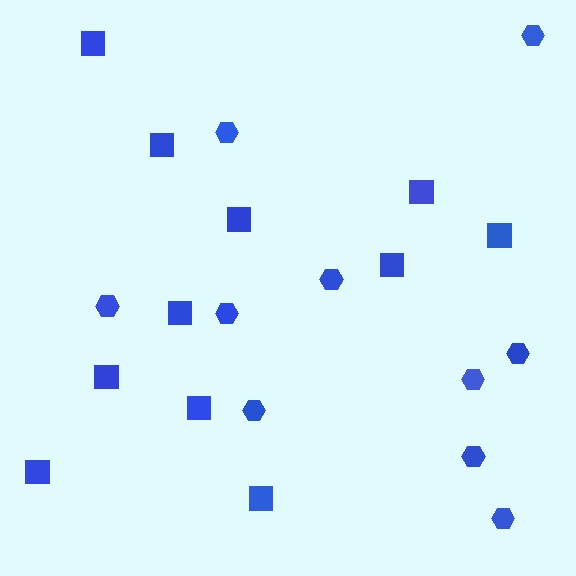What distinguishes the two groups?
There are 2 groups: one group of squares (11) and one group of hexagons (10).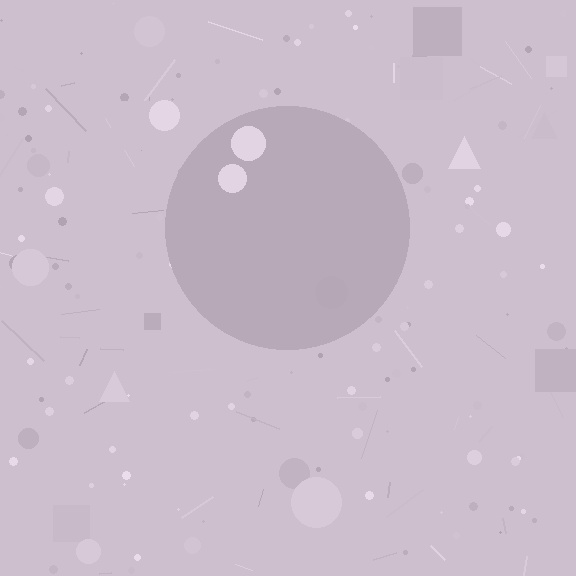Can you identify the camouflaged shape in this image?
The camouflaged shape is a circle.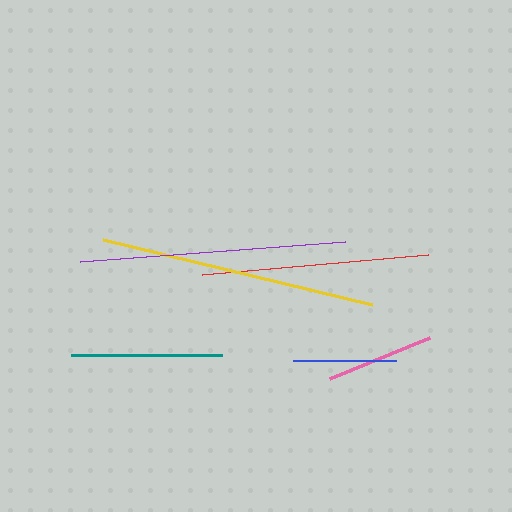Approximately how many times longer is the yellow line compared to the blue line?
The yellow line is approximately 2.7 times the length of the blue line.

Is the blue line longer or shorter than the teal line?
The teal line is longer than the blue line.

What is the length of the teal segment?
The teal segment is approximately 151 pixels long.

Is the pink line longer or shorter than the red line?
The red line is longer than the pink line.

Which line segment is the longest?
The yellow line is the longest at approximately 277 pixels.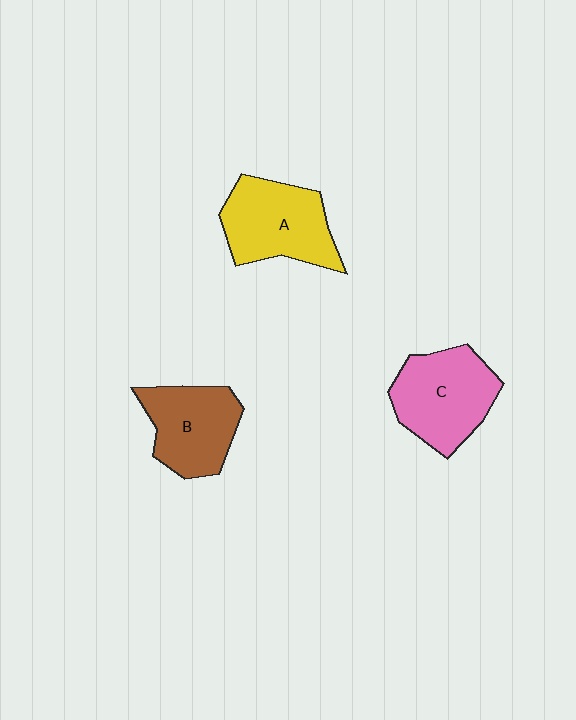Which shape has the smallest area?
Shape B (brown).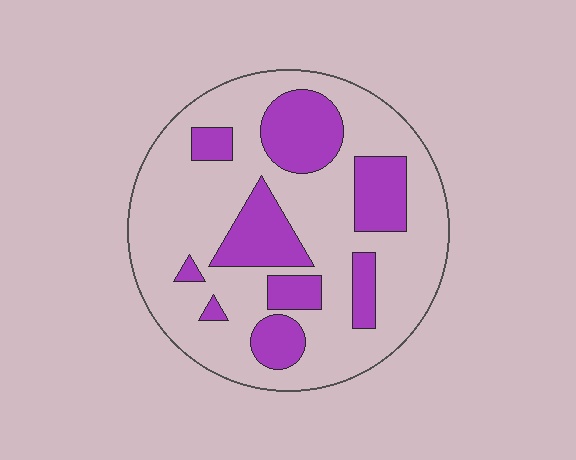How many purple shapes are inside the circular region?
9.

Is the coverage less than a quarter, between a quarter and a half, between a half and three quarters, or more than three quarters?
Between a quarter and a half.